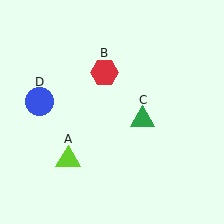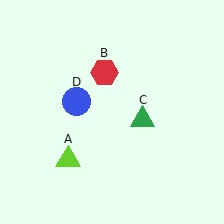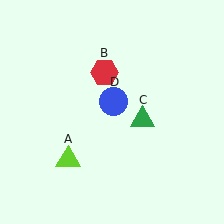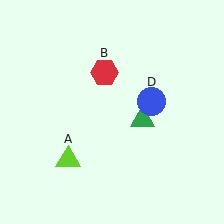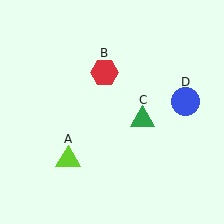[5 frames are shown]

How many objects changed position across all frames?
1 object changed position: blue circle (object D).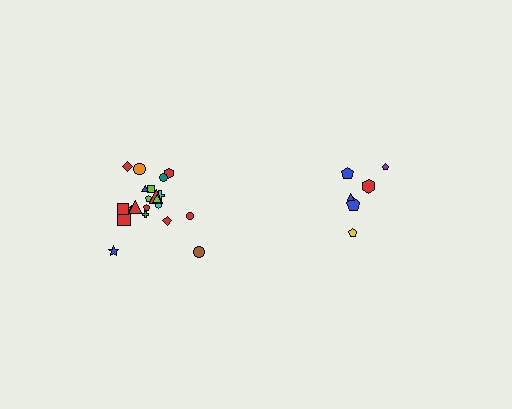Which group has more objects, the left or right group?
The left group.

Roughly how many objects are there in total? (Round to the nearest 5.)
Roughly 30 objects in total.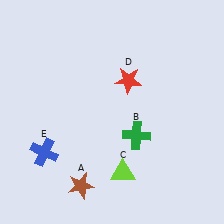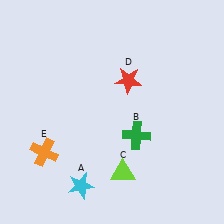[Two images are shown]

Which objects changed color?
A changed from brown to cyan. E changed from blue to orange.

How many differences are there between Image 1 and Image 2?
There are 2 differences between the two images.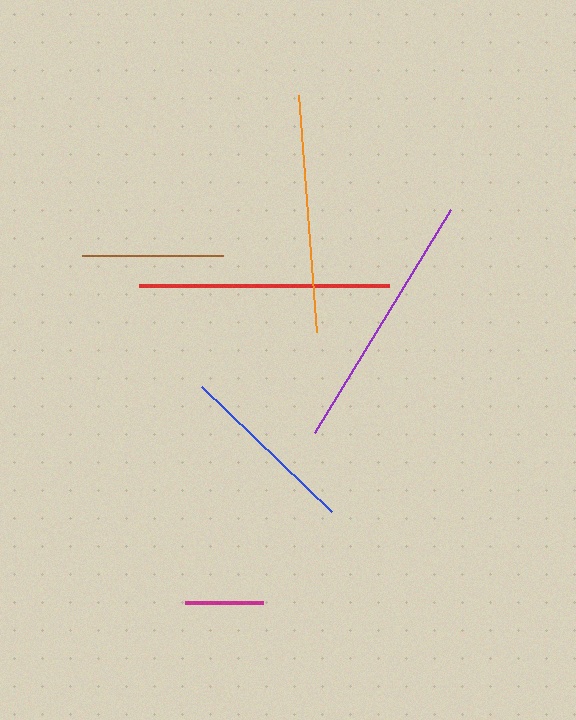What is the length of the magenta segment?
The magenta segment is approximately 78 pixels long.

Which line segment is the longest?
The purple line is the longest at approximately 261 pixels.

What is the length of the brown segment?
The brown segment is approximately 141 pixels long.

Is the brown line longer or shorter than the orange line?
The orange line is longer than the brown line.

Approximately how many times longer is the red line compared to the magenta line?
The red line is approximately 3.2 times the length of the magenta line.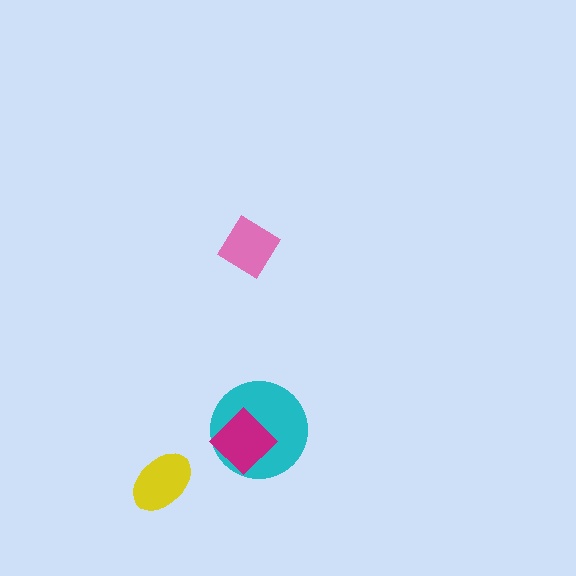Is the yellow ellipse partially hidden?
No, no other shape covers it.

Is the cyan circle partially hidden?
Yes, it is partially covered by another shape.